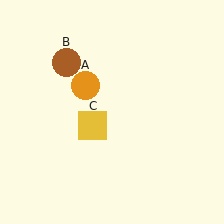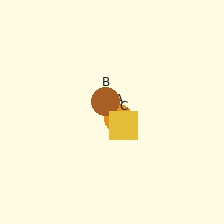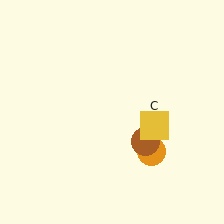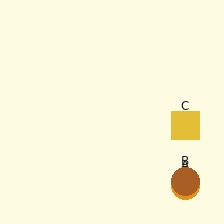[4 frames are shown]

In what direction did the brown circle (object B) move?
The brown circle (object B) moved down and to the right.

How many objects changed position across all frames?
3 objects changed position: orange circle (object A), brown circle (object B), yellow square (object C).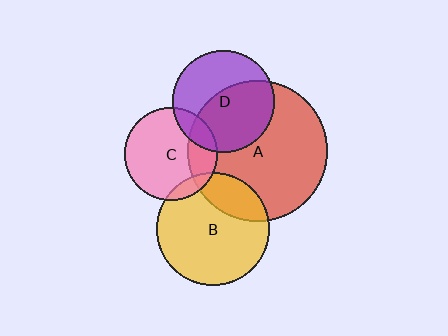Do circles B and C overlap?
Yes.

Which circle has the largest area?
Circle A (red).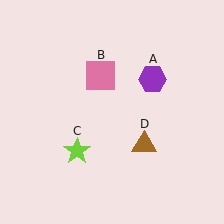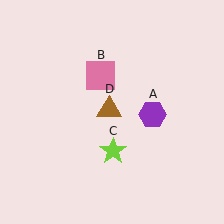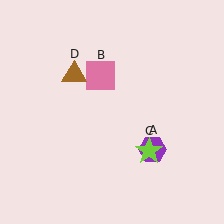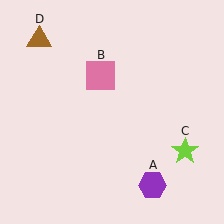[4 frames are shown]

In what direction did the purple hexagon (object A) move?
The purple hexagon (object A) moved down.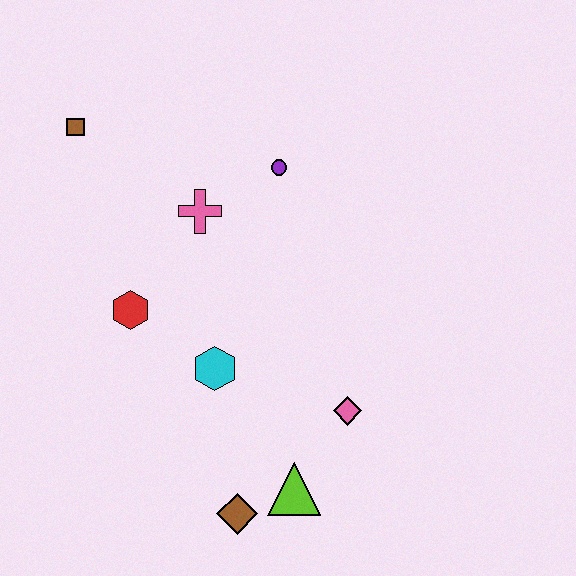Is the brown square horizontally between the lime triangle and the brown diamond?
No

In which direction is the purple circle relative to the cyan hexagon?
The purple circle is above the cyan hexagon.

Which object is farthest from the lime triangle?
The brown square is farthest from the lime triangle.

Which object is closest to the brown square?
The pink cross is closest to the brown square.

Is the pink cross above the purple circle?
No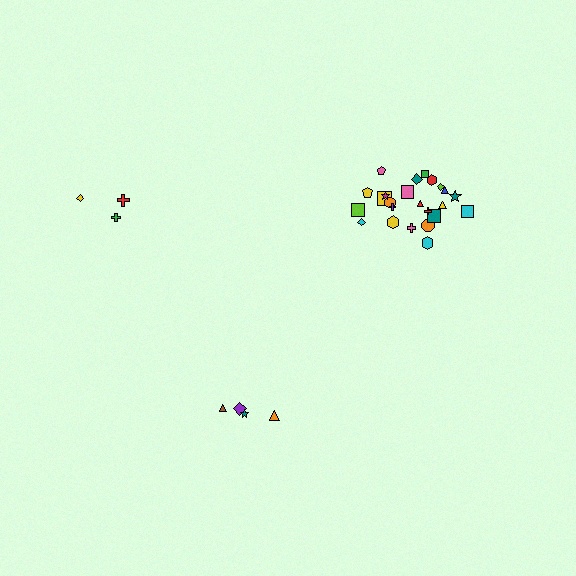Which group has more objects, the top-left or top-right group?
The top-right group.